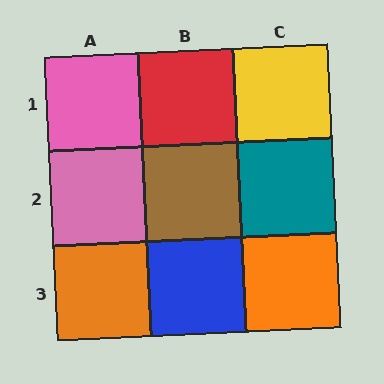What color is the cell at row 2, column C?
Teal.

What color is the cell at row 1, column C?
Yellow.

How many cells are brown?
1 cell is brown.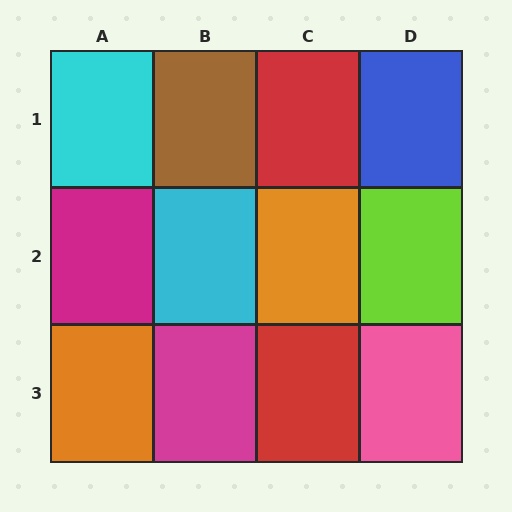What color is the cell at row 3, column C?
Red.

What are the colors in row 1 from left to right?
Cyan, brown, red, blue.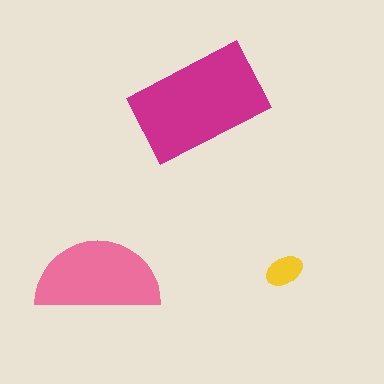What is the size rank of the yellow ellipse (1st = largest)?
3rd.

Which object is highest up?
The magenta rectangle is topmost.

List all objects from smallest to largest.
The yellow ellipse, the pink semicircle, the magenta rectangle.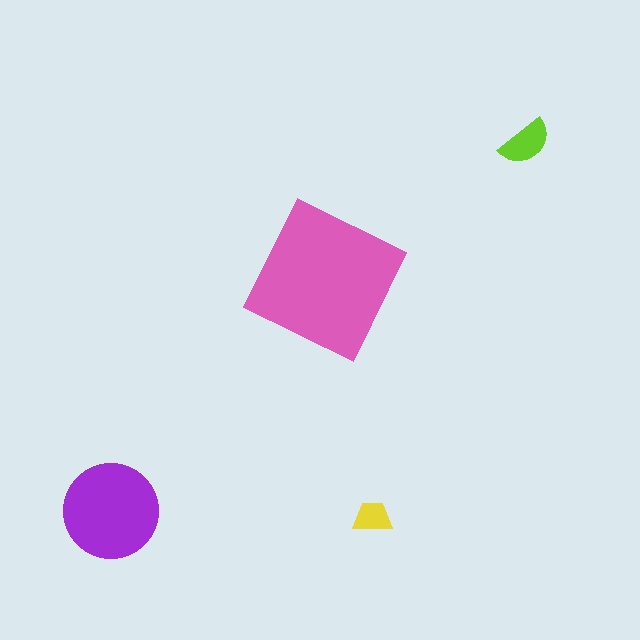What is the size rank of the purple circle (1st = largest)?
2nd.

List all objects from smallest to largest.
The yellow trapezoid, the lime semicircle, the purple circle, the pink square.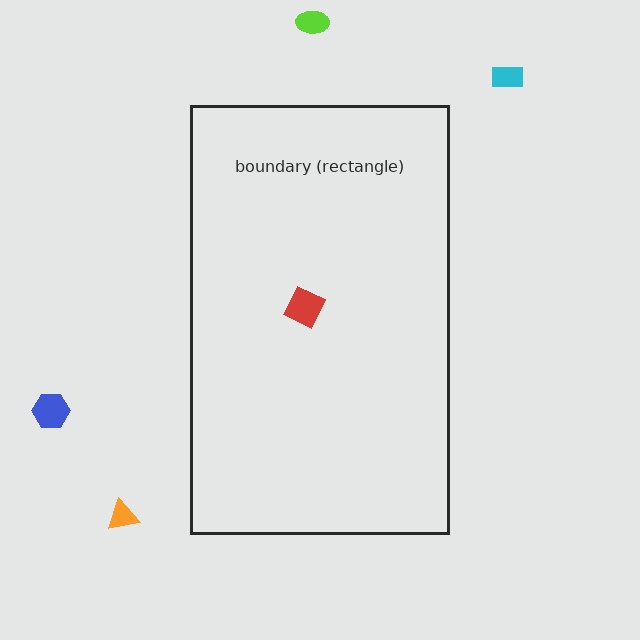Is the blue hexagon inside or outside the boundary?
Outside.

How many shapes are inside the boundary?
1 inside, 4 outside.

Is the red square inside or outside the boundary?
Inside.